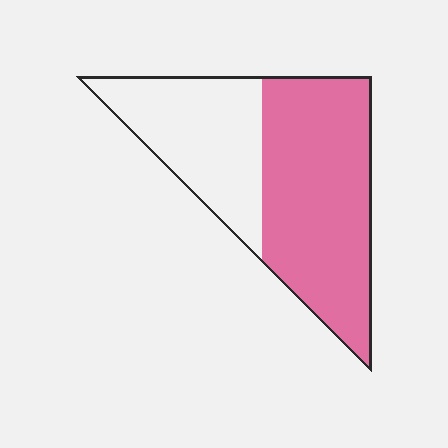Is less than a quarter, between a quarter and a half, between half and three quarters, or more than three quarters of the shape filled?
Between half and three quarters.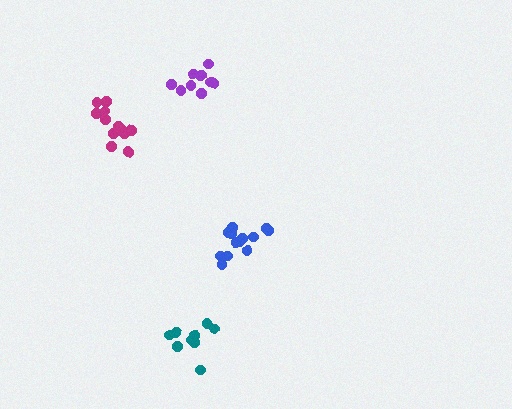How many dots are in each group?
Group 1: 13 dots, Group 2: 9 dots, Group 3: 9 dots, Group 4: 13 dots (44 total).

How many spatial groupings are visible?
There are 4 spatial groupings.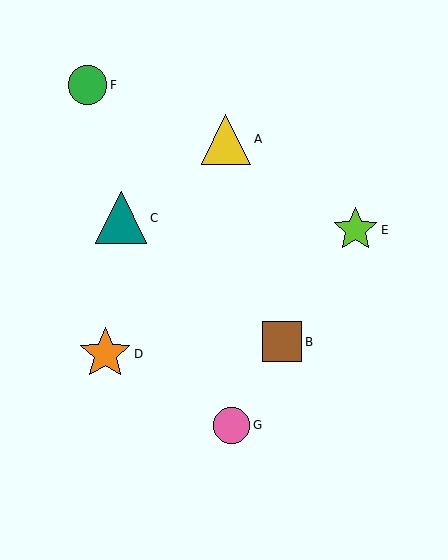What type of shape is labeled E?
Shape E is a lime star.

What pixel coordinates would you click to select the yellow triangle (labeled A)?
Click at (226, 139) to select the yellow triangle A.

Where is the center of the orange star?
The center of the orange star is at (105, 354).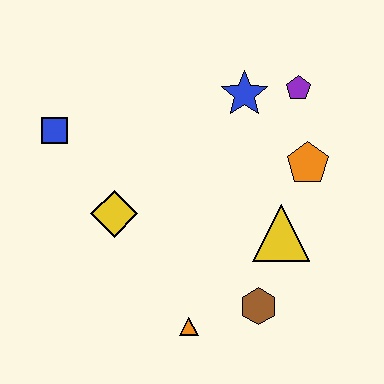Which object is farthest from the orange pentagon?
The blue square is farthest from the orange pentagon.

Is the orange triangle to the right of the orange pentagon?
No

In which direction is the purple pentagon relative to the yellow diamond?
The purple pentagon is to the right of the yellow diamond.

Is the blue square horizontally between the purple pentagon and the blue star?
No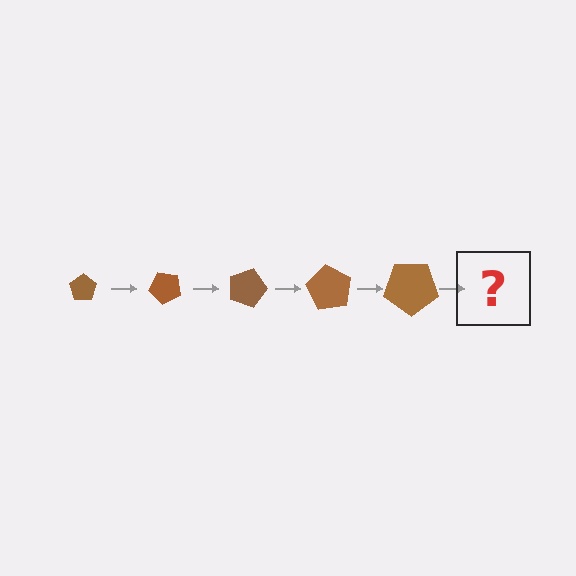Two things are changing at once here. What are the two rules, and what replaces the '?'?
The two rules are that the pentagon grows larger each step and it rotates 45 degrees each step. The '?' should be a pentagon, larger than the previous one and rotated 225 degrees from the start.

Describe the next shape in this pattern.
It should be a pentagon, larger than the previous one and rotated 225 degrees from the start.